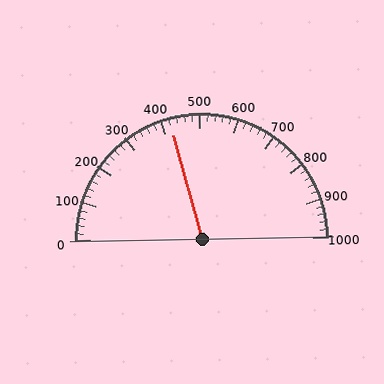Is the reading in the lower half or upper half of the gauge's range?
The reading is in the lower half of the range (0 to 1000).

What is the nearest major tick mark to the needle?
The nearest major tick mark is 400.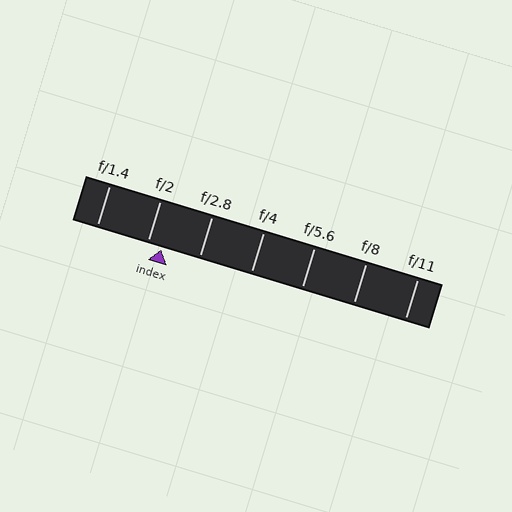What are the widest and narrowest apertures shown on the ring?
The widest aperture shown is f/1.4 and the narrowest is f/11.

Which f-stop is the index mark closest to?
The index mark is closest to f/2.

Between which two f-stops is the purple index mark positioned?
The index mark is between f/2 and f/2.8.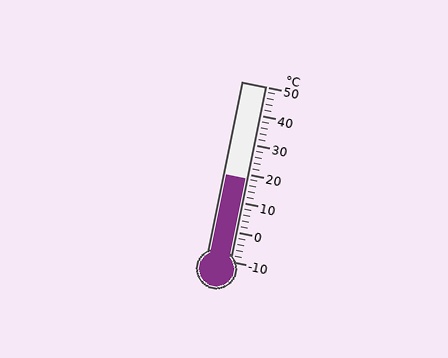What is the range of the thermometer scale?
The thermometer scale ranges from -10°C to 50°C.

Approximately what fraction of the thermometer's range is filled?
The thermometer is filled to approximately 45% of its range.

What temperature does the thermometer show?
The thermometer shows approximately 18°C.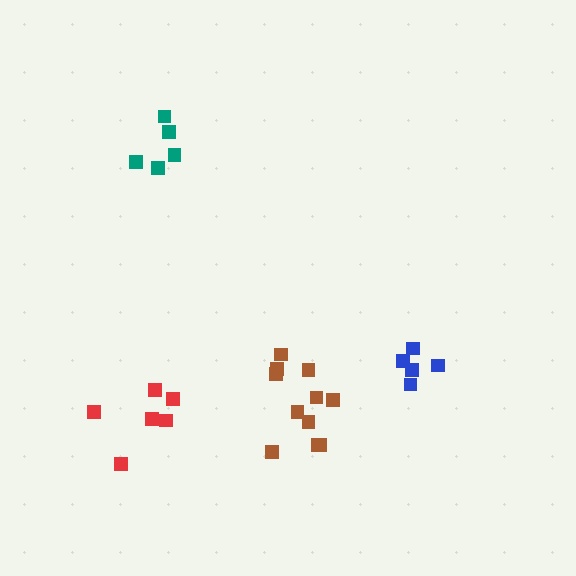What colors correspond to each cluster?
The clusters are colored: blue, red, brown, teal.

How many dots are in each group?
Group 1: 5 dots, Group 2: 6 dots, Group 3: 11 dots, Group 4: 5 dots (27 total).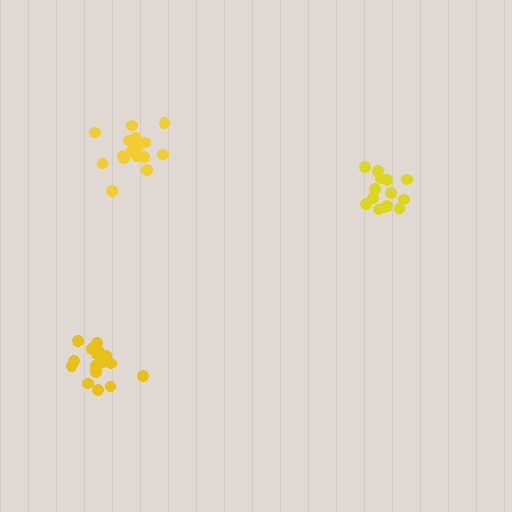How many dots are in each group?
Group 1: 14 dots, Group 2: 18 dots, Group 3: 17 dots (49 total).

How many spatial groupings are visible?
There are 3 spatial groupings.